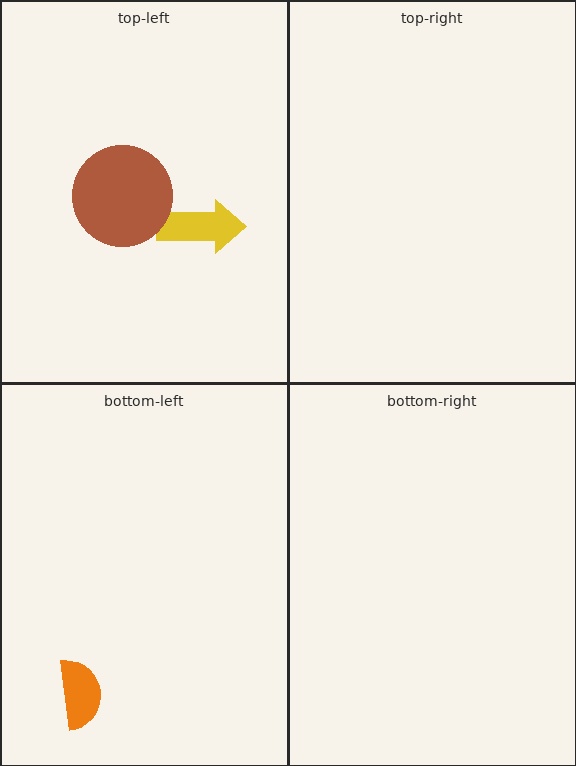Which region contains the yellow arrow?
The top-left region.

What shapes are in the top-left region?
The yellow arrow, the brown circle.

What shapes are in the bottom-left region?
The orange semicircle.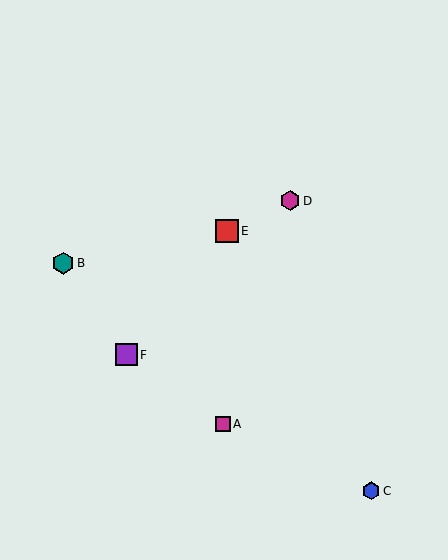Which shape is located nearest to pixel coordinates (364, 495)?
The blue hexagon (labeled C) at (371, 491) is nearest to that location.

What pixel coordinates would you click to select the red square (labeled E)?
Click at (227, 231) to select the red square E.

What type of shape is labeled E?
Shape E is a red square.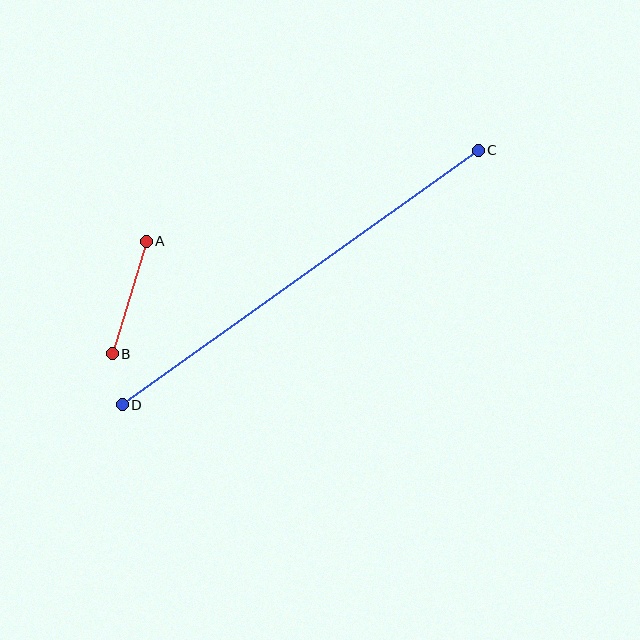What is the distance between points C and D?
The distance is approximately 438 pixels.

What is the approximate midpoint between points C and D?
The midpoint is at approximately (300, 277) pixels.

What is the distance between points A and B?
The distance is approximately 118 pixels.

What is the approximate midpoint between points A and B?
The midpoint is at approximately (129, 298) pixels.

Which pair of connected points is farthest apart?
Points C and D are farthest apart.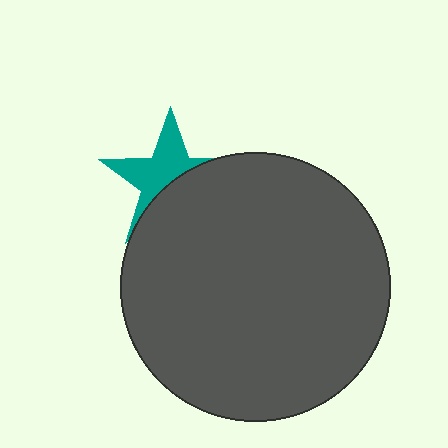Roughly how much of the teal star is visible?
About half of it is visible (roughly 51%).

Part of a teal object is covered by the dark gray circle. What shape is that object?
It is a star.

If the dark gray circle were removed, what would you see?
You would see the complete teal star.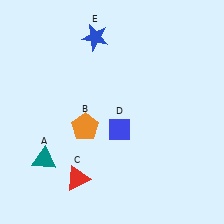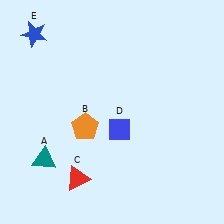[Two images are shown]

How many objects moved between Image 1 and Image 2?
1 object moved between the two images.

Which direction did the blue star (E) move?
The blue star (E) moved left.